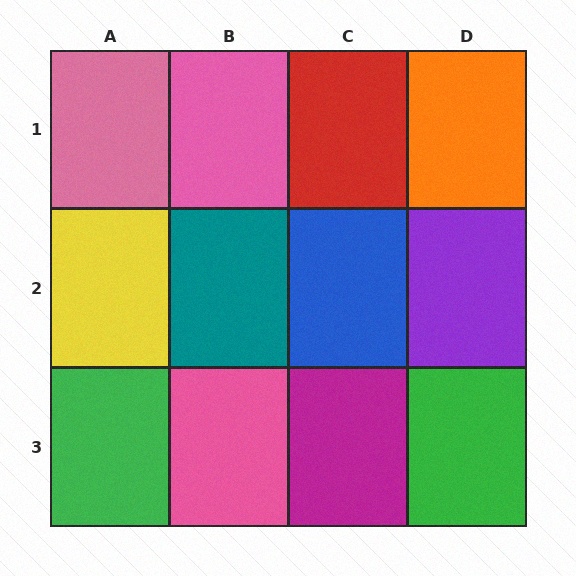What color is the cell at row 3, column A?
Green.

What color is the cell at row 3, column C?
Magenta.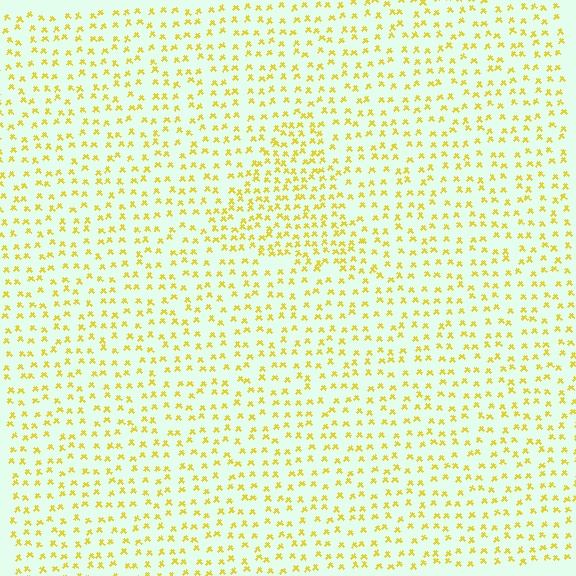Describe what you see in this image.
The image contains small yellow elements arranged at two different densities. A triangle-shaped region is visible where the elements are more densely packed than the surrounding area.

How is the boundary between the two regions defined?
The boundary is defined by a change in element density (approximately 1.7x ratio). All elements are the same color, size, and shape.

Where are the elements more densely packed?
The elements are more densely packed inside the triangle boundary.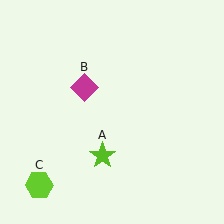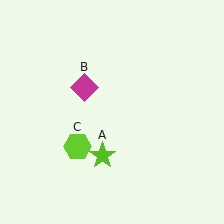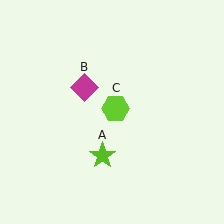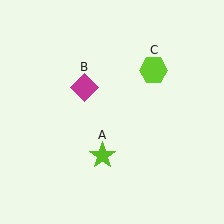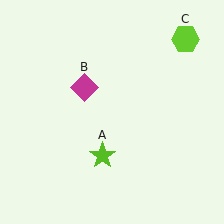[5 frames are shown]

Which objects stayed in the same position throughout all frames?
Lime star (object A) and magenta diamond (object B) remained stationary.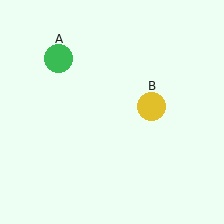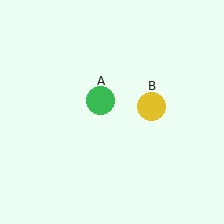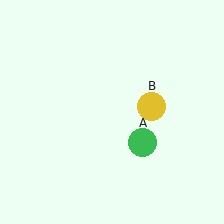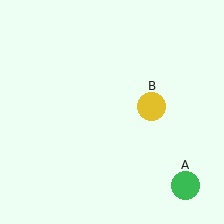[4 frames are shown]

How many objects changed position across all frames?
1 object changed position: green circle (object A).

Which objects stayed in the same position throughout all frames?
Yellow circle (object B) remained stationary.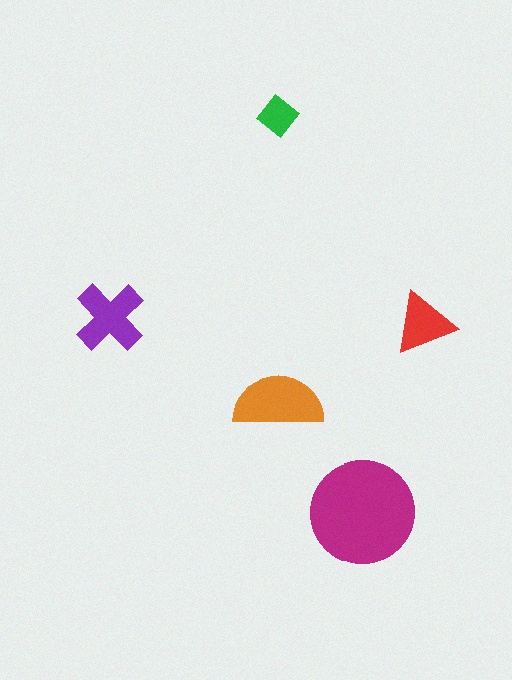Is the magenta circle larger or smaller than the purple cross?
Larger.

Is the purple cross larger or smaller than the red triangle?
Larger.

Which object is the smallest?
The green diamond.